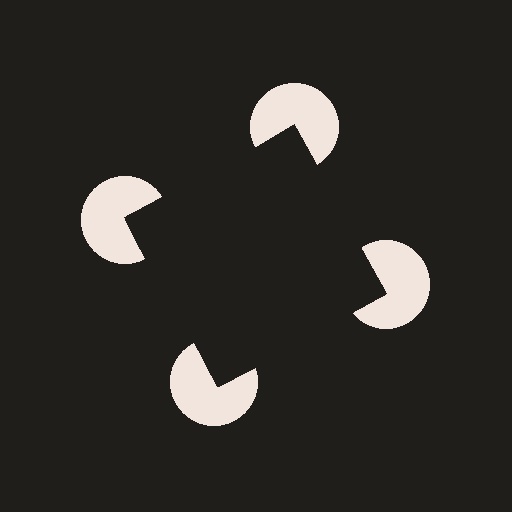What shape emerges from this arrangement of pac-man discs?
An illusory square — its edges are inferred from the aligned wedge cuts in the pac-man discs, not physically drawn.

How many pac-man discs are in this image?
There are 4 — one at each vertex of the illusory square.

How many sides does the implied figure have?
4 sides.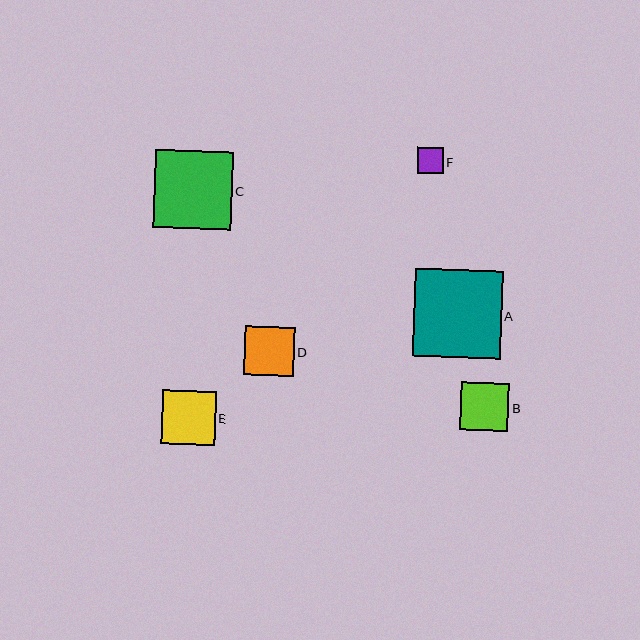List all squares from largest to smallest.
From largest to smallest: A, C, E, D, B, F.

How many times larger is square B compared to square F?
Square B is approximately 1.9 times the size of square F.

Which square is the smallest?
Square F is the smallest with a size of approximately 26 pixels.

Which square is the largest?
Square A is the largest with a size of approximately 87 pixels.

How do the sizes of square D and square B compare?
Square D and square B are approximately the same size.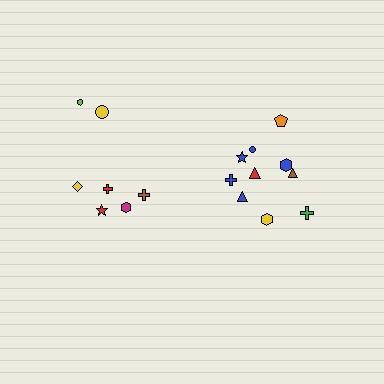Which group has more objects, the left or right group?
The right group.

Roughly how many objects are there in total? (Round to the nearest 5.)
Roughly 15 objects in total.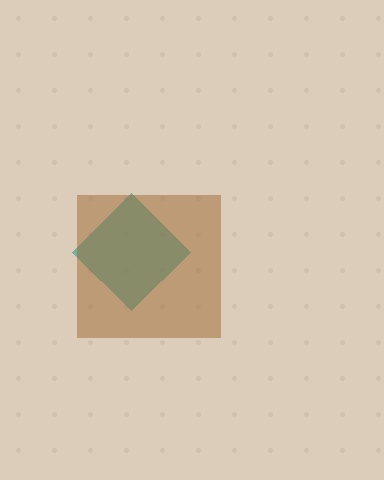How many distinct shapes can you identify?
There are 2 distinct shapes: a teal diamond, a brown square.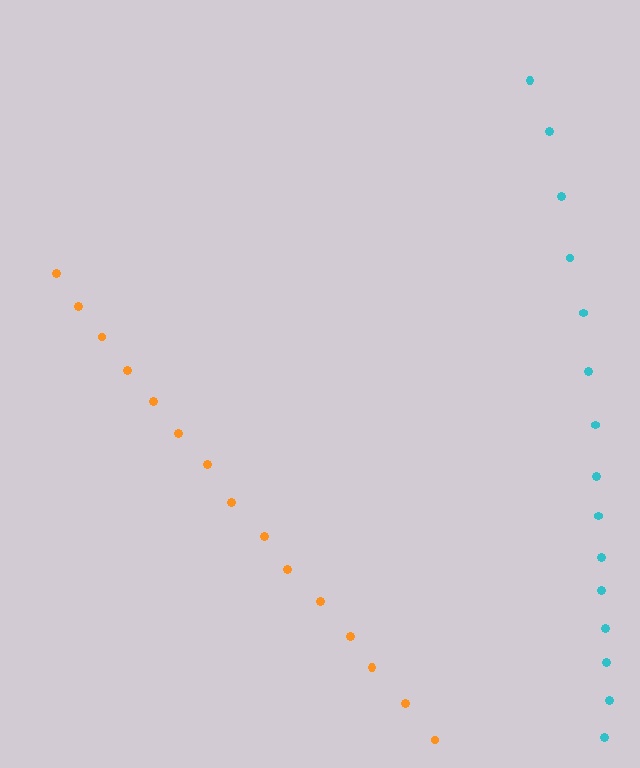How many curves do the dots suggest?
There are 2 distinct paths.